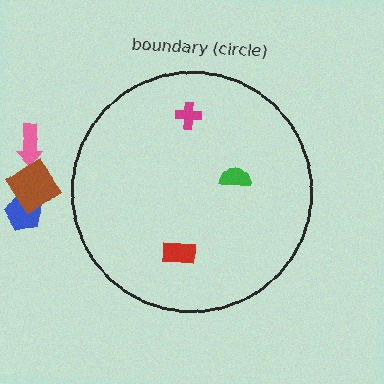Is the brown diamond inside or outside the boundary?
Outside.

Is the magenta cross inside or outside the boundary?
Inside.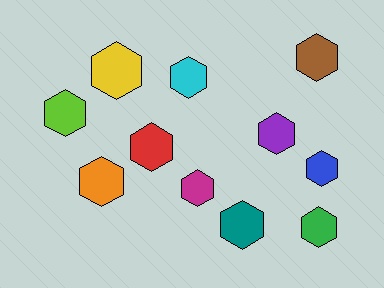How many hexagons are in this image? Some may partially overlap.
There are 11 hexagons.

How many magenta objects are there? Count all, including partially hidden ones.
There is 1 magenta object.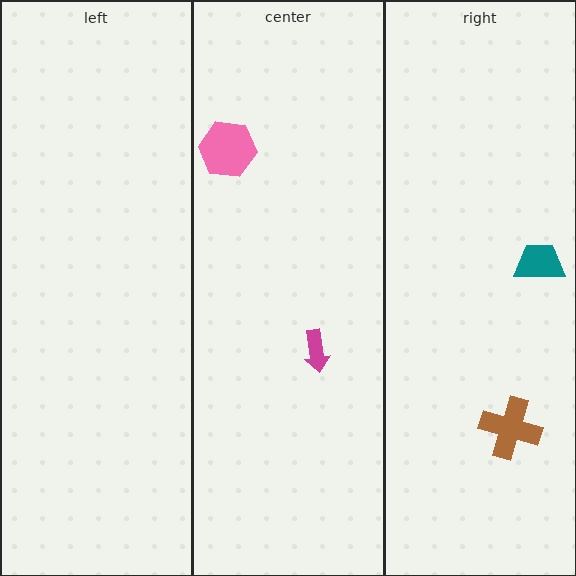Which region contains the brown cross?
The right region.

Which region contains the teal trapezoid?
The right region.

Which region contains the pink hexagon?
The center region.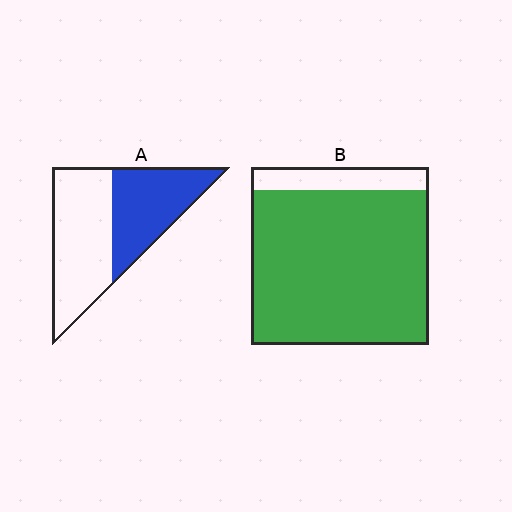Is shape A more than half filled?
No.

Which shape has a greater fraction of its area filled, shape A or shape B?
Shape B.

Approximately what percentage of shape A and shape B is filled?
A is approximately 45% and B is approximately 85%.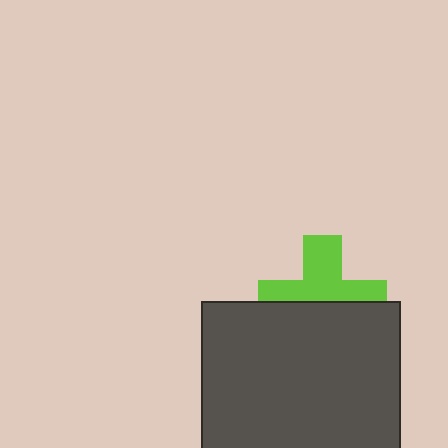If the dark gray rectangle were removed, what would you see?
You would see the complete lime cross.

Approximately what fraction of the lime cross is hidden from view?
Roughly 47% of the lime cross is hidden behind the dark gray rectangle.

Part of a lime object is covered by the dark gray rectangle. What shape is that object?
It is a cross.